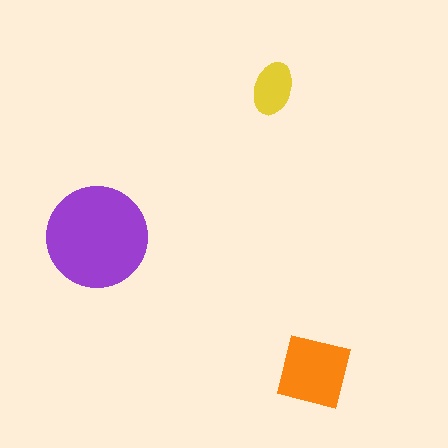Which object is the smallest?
The yellow ellipse.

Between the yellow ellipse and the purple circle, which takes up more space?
The purple circle.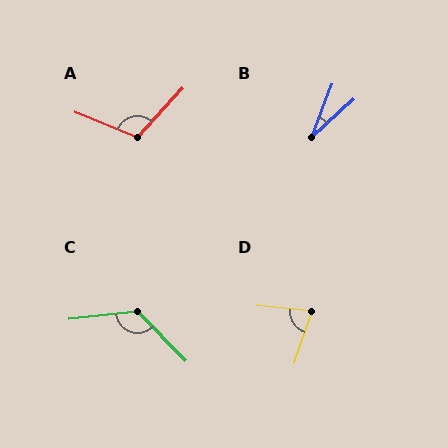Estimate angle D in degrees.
Approximately 78 degrees.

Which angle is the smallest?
B, at approximately 26 degrees.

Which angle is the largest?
C, at approximately 128 degrees.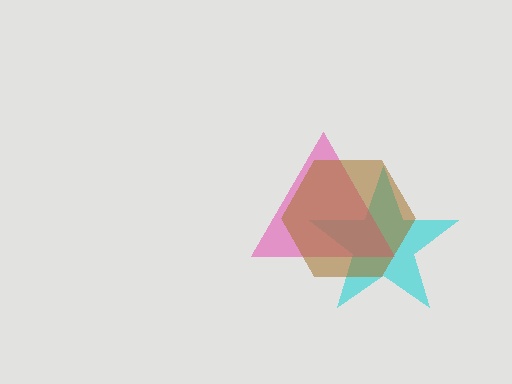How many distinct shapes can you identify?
There are 3 distinct shapes: a cyan star, a pink triangle, a brown hexagon.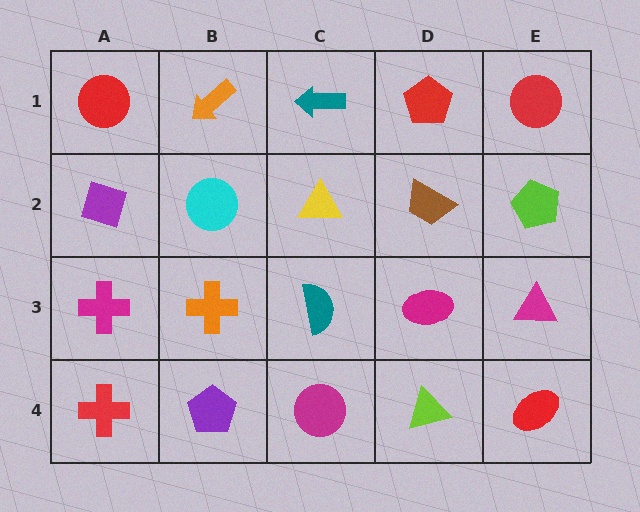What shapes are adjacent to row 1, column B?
A cyan circle (row 2, column B), a red circle (row 1, column A), a teal arrow (row 1, column C).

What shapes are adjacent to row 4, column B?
An orange cross (row 3, column B), a red cross (row 4, column A), a magenta circle (row 4, column C).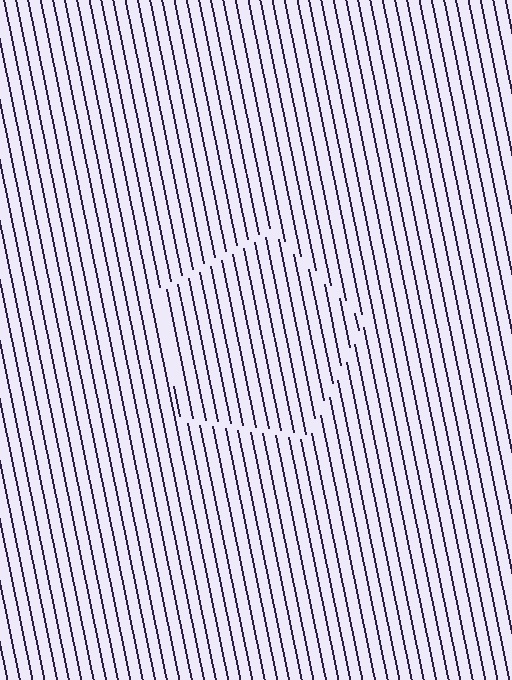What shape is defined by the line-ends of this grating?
An illusory pentagon. The interior of the shape contains the same grating, shifted by half a period — the contour is defined by the phase discontinuity where line-ends from the inner and outer gratings abut.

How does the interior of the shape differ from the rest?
The interior of the shape contains the same grating, shifted by half a period — the contour is defined by the phase discontinuity where line-ends from the inner and outer gratings abut.